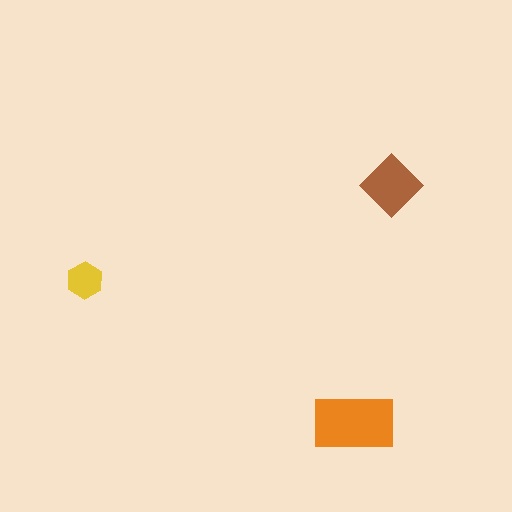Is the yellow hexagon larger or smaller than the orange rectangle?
Smaller.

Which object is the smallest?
The yellow hexagon.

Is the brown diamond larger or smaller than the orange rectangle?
Smaller.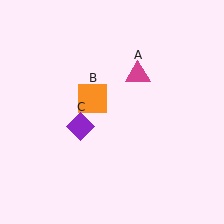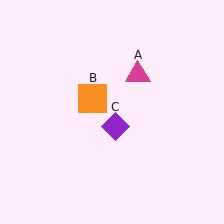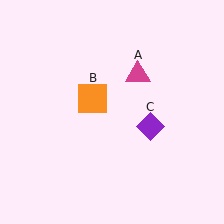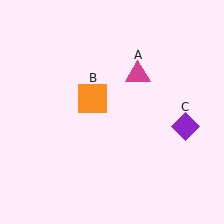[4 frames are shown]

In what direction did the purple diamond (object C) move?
The purple diamond (object C) moved right.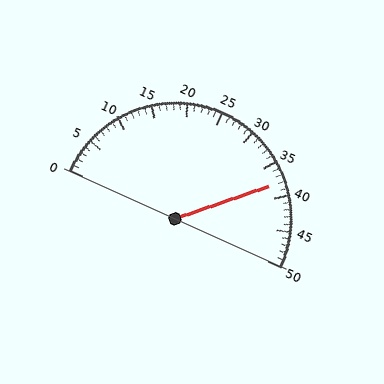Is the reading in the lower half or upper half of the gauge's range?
The reading is in the upper half of the range (0 to 50).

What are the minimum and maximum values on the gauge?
The gauge ranges from 0 to 50.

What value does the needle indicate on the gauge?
The needle indicates approximately 38.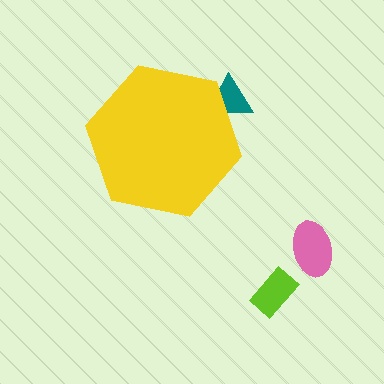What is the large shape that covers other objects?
A yellow hexagon.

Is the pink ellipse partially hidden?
No, the pink ellipse is fully visible.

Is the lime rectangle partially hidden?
No, the lime rectangle is fully visible.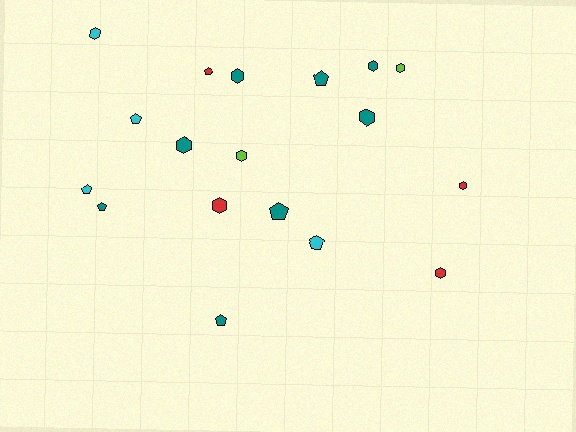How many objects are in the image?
There are 18 objects.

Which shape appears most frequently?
Hexagon, with 10 objects.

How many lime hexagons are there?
There are 2 lime hexagons.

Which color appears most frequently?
Teal, with 8 objects.